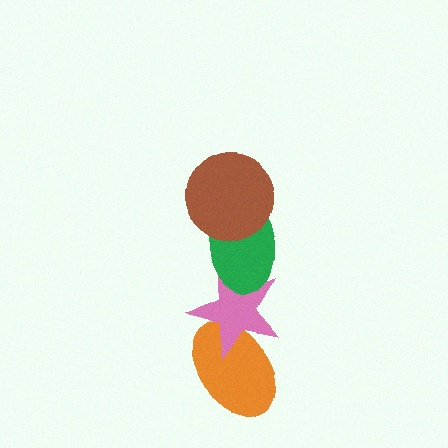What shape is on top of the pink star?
The green ellipse is on top of the pink star.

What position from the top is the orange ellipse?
The orange ellipse is 4th from the top.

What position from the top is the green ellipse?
The green ellipse is 2nd from the top.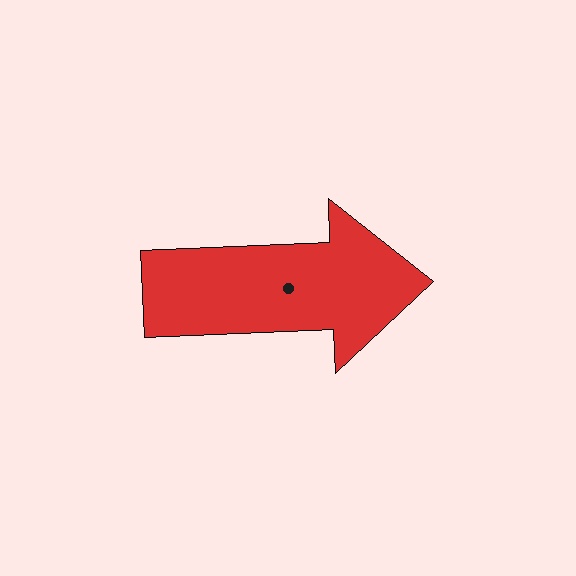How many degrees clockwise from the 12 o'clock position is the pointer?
Approximately 88 degrees.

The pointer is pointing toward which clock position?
Roughly 3 o'clock.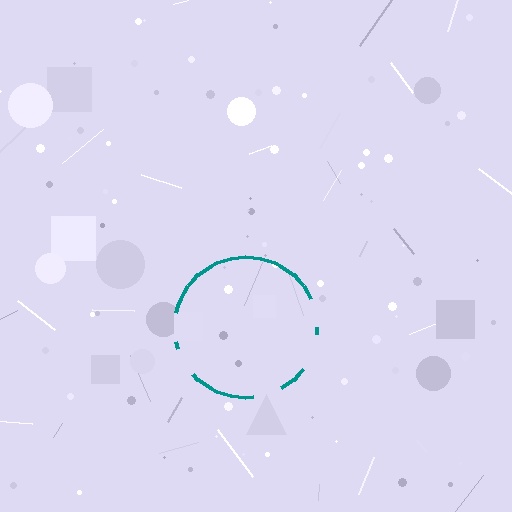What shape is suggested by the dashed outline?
The dashed outline suggests a circle.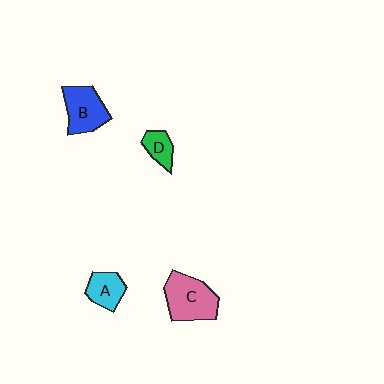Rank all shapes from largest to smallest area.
From largest to smallest: C (pink), B (blue), A (cyan), D (green).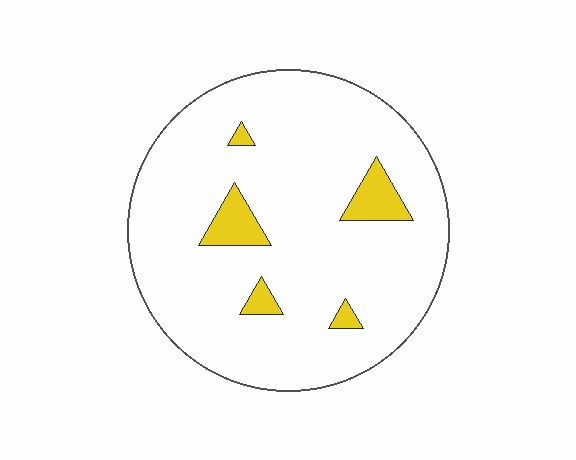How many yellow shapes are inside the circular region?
5.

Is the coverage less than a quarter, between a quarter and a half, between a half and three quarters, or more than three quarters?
Less than a quarter.